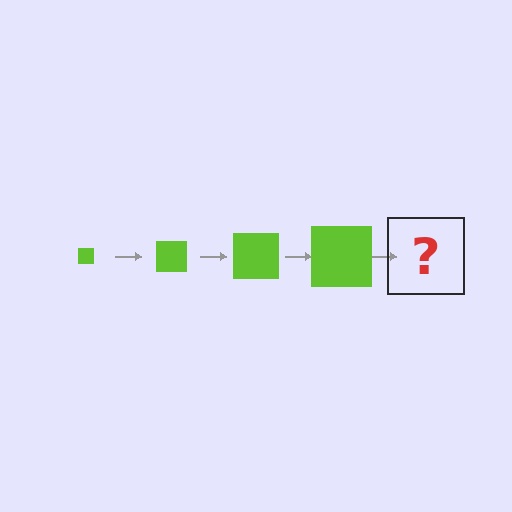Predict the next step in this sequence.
The next step is a lime square, larger than the previous one.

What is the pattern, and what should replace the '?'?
The pattern is that the square gets progressively larger each step. The '?' should be a lime square, larger than the previous one.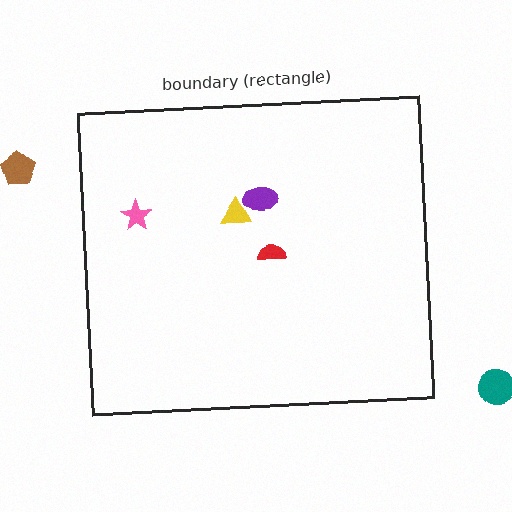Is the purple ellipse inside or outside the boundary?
Inside.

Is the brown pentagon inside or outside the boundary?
Outside.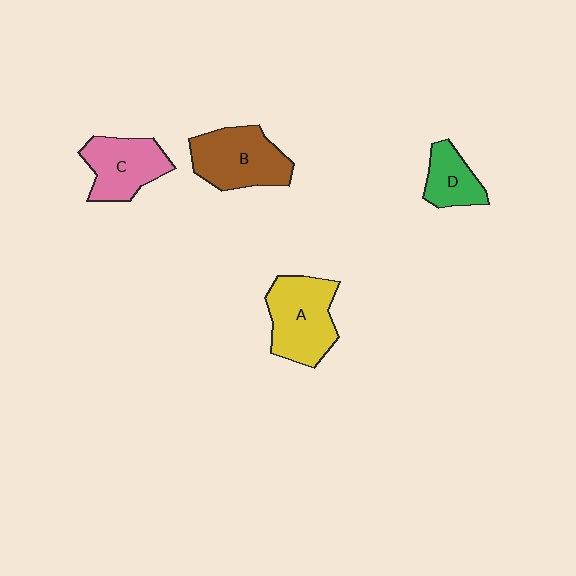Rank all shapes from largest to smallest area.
From largest to smallest: A (yellow), B (brown), C (pink), D (green).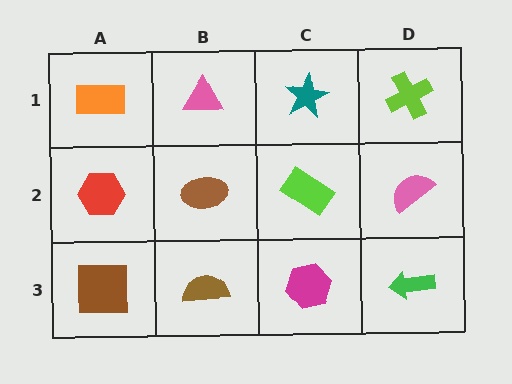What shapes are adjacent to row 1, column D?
A pink semicircle (row 2, column D), a teal star (row 1, column C).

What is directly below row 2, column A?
A brown square.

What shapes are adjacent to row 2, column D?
A lime cross (row 1, column D), a green arrow (row 3, column D), a lime rectangle (row 2, column C).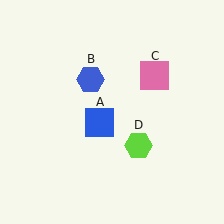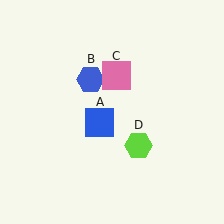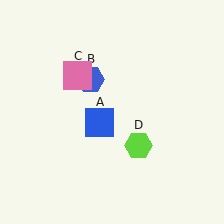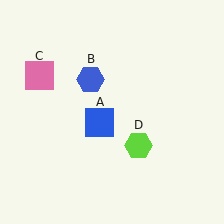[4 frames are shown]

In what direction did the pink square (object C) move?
The pink square (object C) moved left.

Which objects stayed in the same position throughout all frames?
Blue square (object A) and blue hexagon (object B) and lime hexagon (object D) remained stationary.